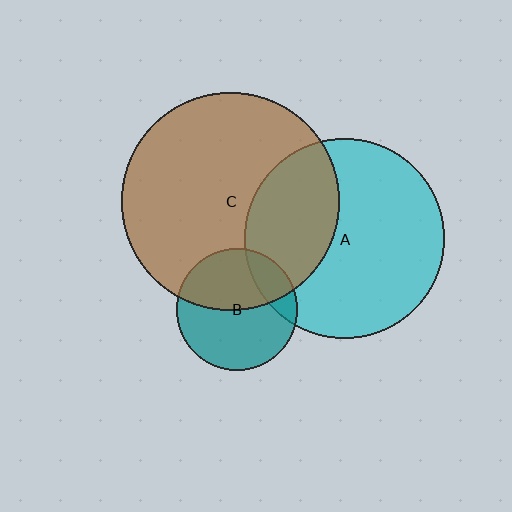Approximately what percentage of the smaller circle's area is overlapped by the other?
Approximately 45%.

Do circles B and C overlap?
Yes.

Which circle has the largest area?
Circle C (brown).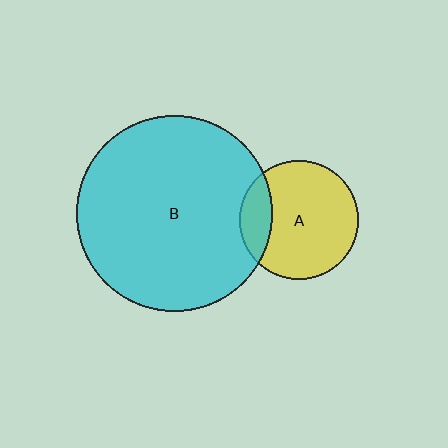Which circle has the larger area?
Circle B (cyan).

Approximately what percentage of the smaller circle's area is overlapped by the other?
Approximately 20%.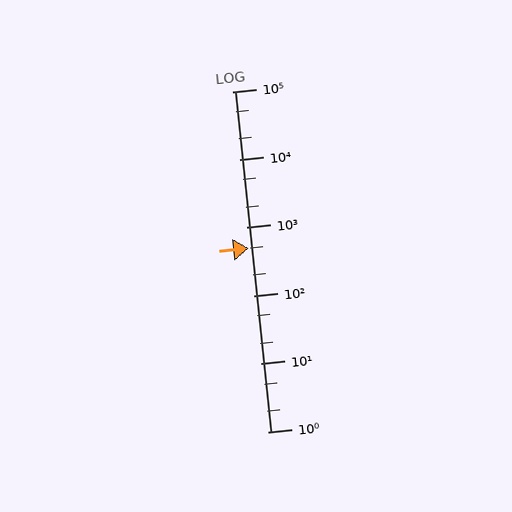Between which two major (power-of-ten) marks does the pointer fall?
The pointer is between 100 and 1000.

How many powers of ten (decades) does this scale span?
The scale spans 5 decades, from 1 to 100000.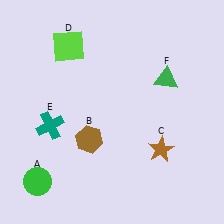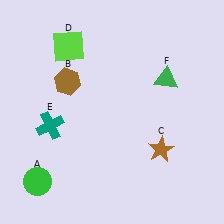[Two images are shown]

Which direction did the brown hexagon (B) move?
The brown hexagon (B) moved up.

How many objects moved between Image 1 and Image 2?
1 object moved between the two images.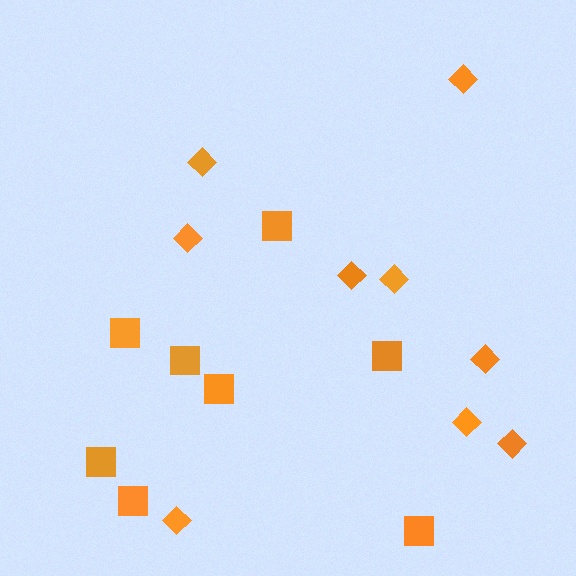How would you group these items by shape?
There are 2 groups: one group of squares (8) and one group of diamonds (9).